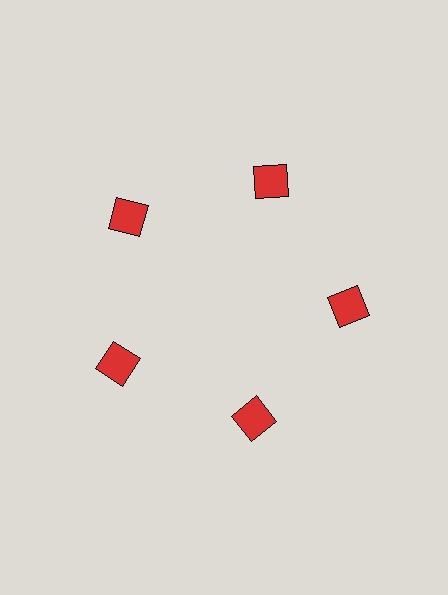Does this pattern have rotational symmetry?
Yes, this pattern has 5-fold rotational symmetry. It looks the same after rotating 72 degrees around the center.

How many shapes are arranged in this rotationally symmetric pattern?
There are 5 shapes, arranged in 5 groups of 1.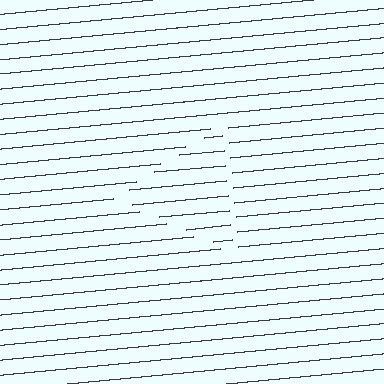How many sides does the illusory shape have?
3 sides — the line-ends trace a triangle.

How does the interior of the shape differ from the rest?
The interior of the shape contains the same grating, shifted by half a period — the contour is defined by the phase discontinuity where line-ends from the inner and outer gratings abut.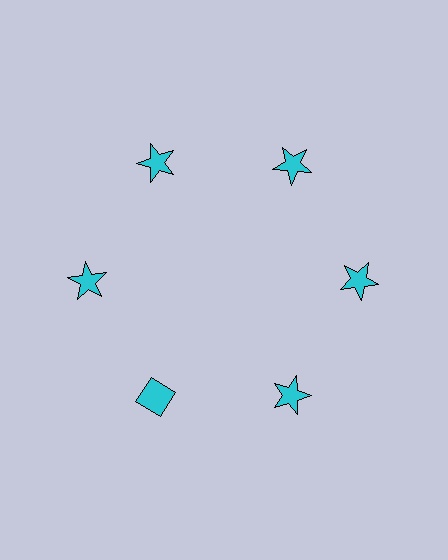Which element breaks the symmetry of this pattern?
The cyan diamond at roughly the 7 o'clock position breaks the symmetry. All other shapes are cyan stars.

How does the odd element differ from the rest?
It has a different shape: diamond instead of star.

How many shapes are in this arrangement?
There are 6 shapes arranged in a ring pattern.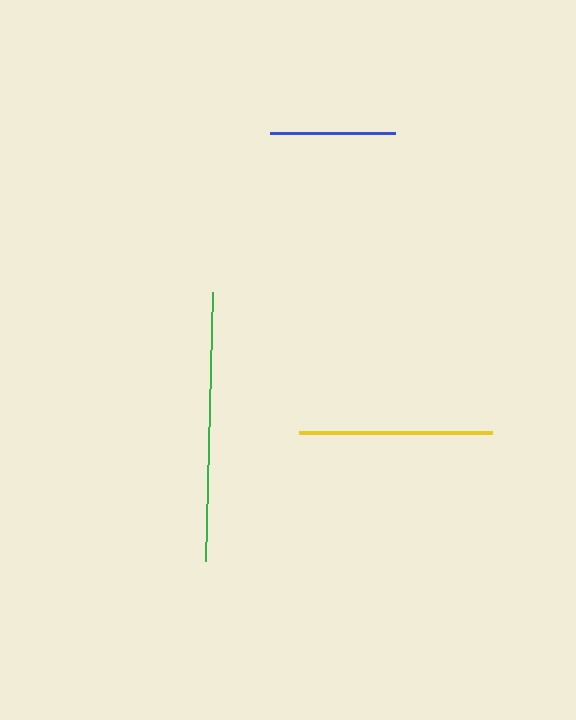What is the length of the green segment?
The green segment is approximately 269 pixels long.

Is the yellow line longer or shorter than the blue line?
The yellow line is longer than the blue line.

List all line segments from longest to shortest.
From longest to shortest: green, yellow, blue.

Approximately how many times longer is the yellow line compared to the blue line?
The yellow line is approximately 1.5 times the length of the blue line.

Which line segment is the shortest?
The blue line is the shortest at approximately 126 pixels.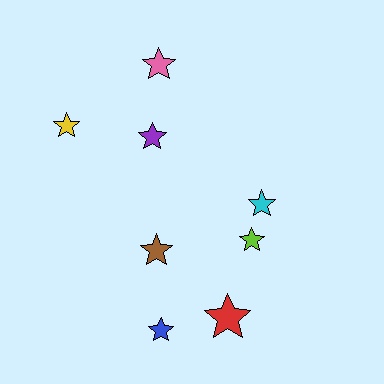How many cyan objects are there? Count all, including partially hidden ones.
There is 1 cyan object.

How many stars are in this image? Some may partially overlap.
There are 8 stars.